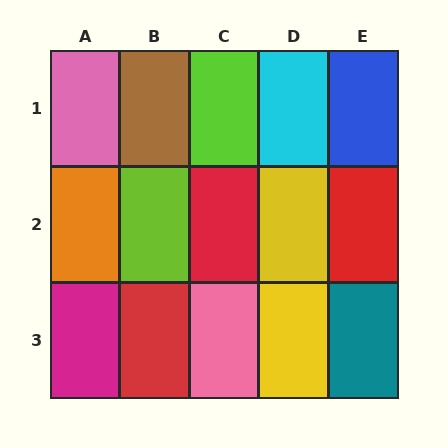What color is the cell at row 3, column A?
Magenta.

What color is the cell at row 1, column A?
Pink.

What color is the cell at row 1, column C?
Lime.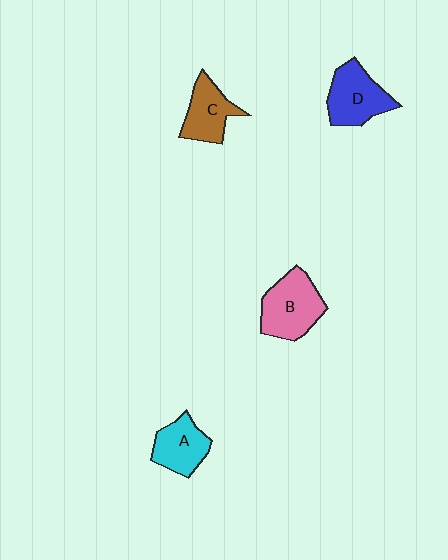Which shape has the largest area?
Shape B (pink).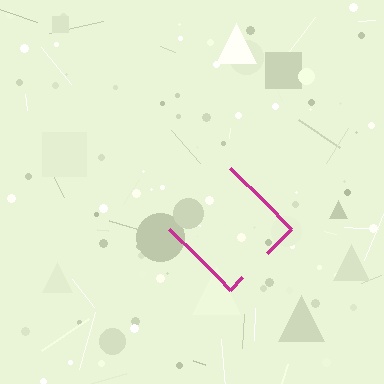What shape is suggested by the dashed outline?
The dashed outline suggests a diamond.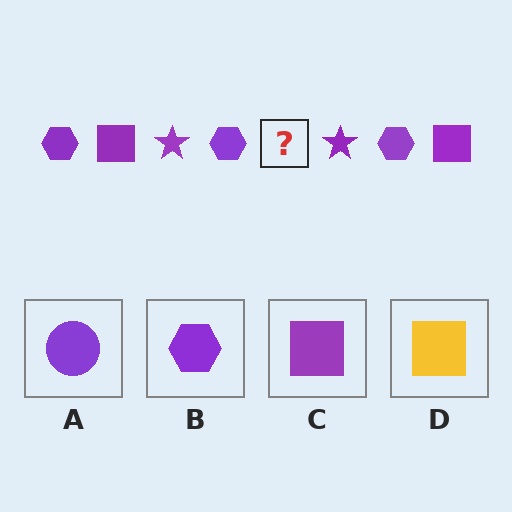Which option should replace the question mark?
Option C.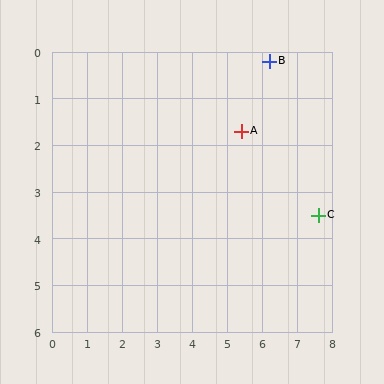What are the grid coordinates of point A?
Point A is at approximately (5.4, 1.7).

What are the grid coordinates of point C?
Point C is at approximately (7.6, 3.5).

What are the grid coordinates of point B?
Point B is at approximately (6.2, 0.2).